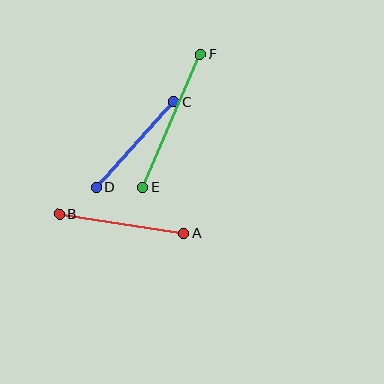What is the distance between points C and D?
The distance is approximately 115 pixels.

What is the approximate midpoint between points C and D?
The midpoint is at approximately (135, 144) pixels.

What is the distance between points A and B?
The distance is approximately 126 pixels.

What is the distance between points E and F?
The distance is approximately 145 pixels.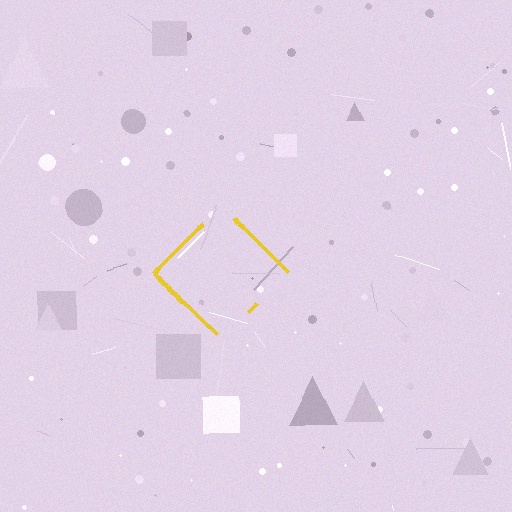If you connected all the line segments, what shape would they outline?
They would outline a diamond.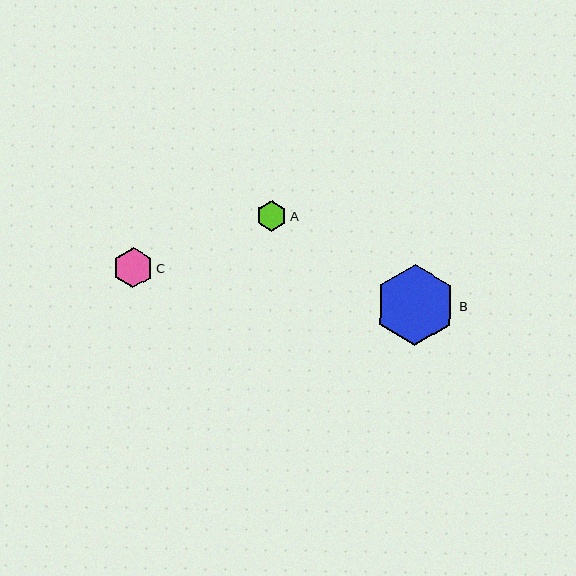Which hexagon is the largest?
Hexagon B is the largest with a size of approximately 81 pixels.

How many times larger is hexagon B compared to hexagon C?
Hexagon B is approximately 2.0 times the size of hexagon C.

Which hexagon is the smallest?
Hexagon A is the smallest with a size of approximately 31 pixels.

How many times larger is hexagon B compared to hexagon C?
Hexagon B is approximately 2.0 times the size of hexagon C.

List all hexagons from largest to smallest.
From largest to smallest: B, C, A.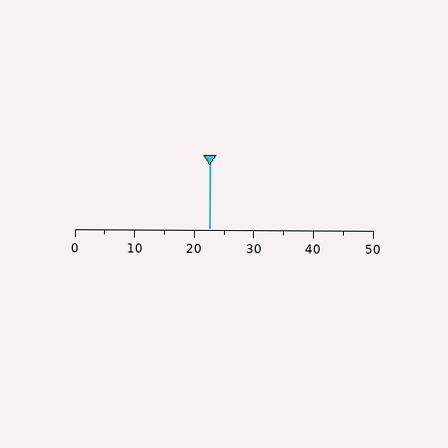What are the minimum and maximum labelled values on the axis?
The axis runs from 0 to 50.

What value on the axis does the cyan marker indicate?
The marker indicates approximately 22.5.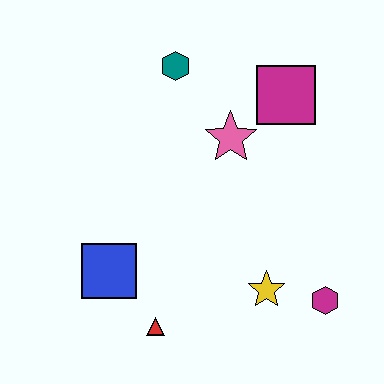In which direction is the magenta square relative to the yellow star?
The magenta square is above the yellow star.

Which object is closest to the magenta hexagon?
The yellow star is closest to the magenta hexagon.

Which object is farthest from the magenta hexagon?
The teal hexagon is farthest from the magenta hexagon.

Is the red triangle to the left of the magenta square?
Yes